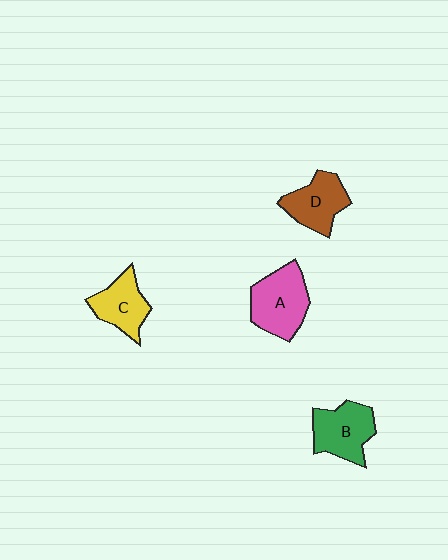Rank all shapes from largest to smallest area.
From largest to smallest: A (pink), B (green), D (brown), C (yellow).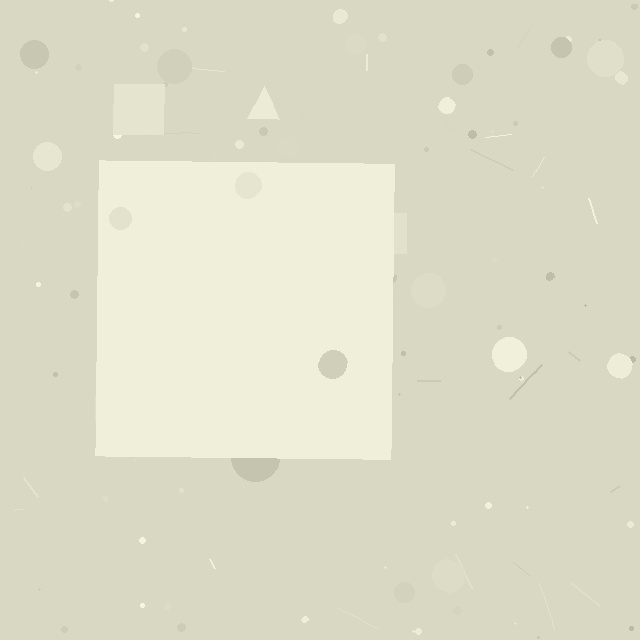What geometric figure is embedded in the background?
A square is embedded in the background.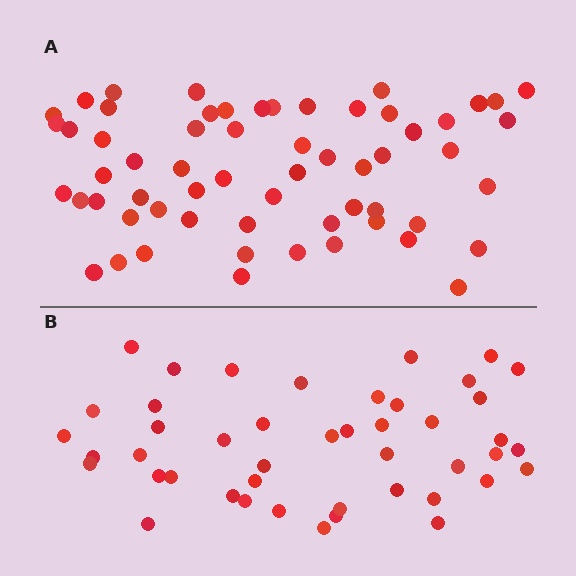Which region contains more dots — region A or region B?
Region A (the top region) has more dots.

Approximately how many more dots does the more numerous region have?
Region A has approximately 15 more dots than region B.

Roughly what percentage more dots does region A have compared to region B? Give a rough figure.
About 35% more.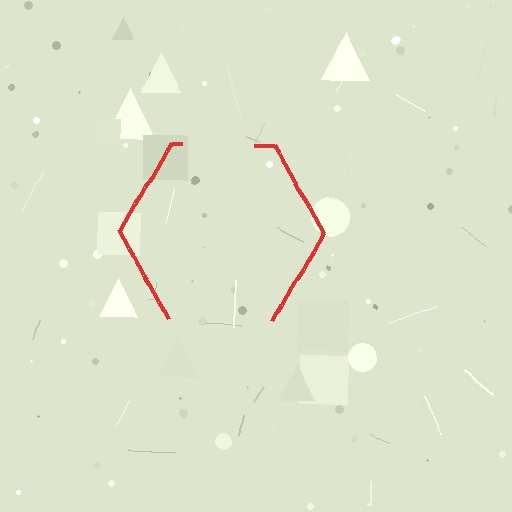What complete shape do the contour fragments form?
The contour fragments form a hexagon.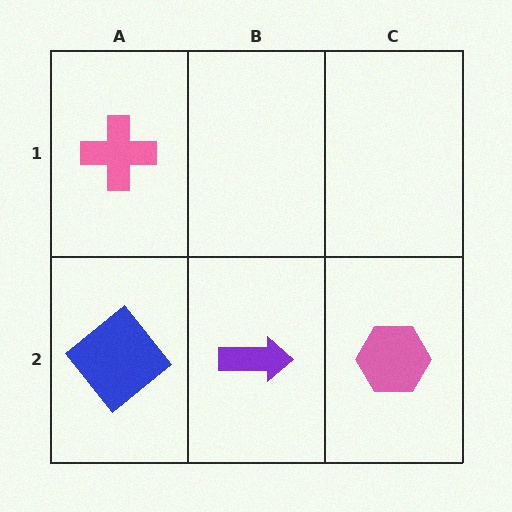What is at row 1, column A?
A pink cross.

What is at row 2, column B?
A purple arrow.